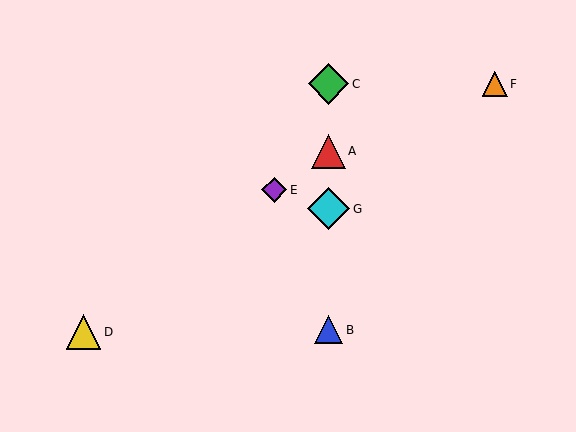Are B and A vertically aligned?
Yes, both are at x≈329.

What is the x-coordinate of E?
Object E is at x≈274.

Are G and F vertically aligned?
No, G is at x≈329 and F is at x≈495.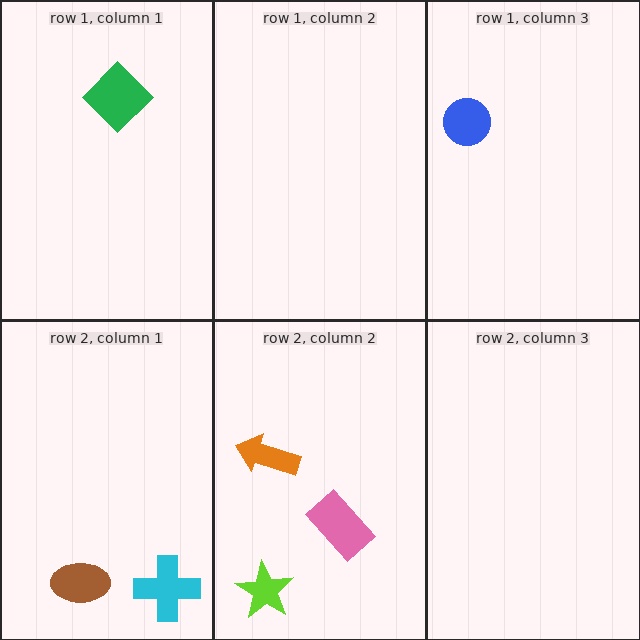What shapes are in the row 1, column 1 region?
The green diamond.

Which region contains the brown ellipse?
The row 2, column 1 region.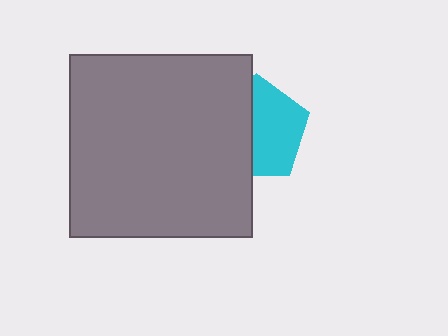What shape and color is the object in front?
The object in front is a gray square.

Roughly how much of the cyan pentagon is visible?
About half of it is visible (roughly 54%).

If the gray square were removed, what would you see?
You would see the complete cyan pentagon.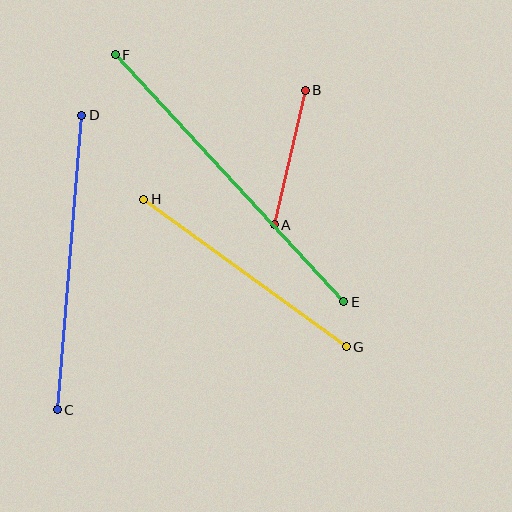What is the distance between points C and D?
The distance is approximately 296 pixels.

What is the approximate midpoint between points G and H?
The midpoint is at approximately (245, 273) pixels.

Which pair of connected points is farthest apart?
Points E and F are farthest apart.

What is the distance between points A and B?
The distance is approximately 138 pixels.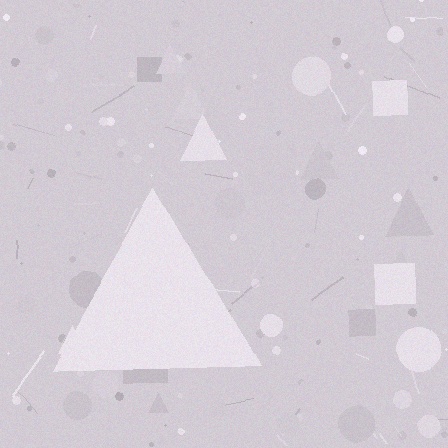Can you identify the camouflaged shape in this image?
The camouflaged shape is a triangle.